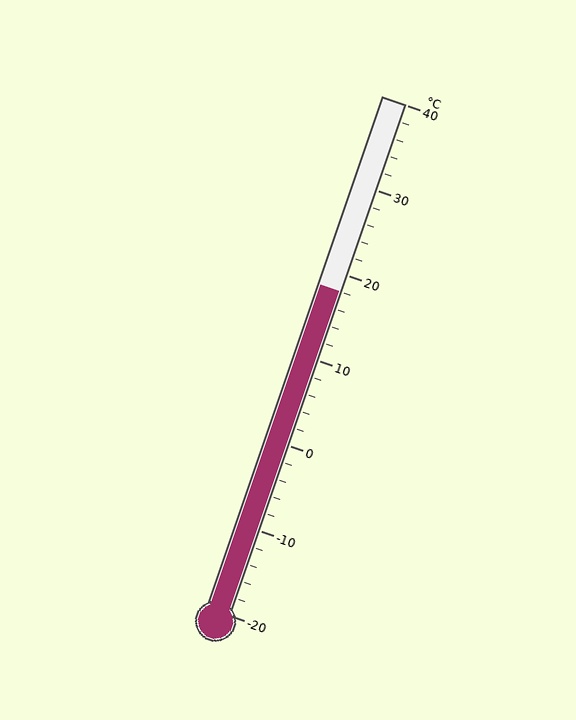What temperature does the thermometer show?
The thermometer shows approximately 18°C.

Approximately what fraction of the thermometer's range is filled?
The thermometer is filled to approximately 65% of its range.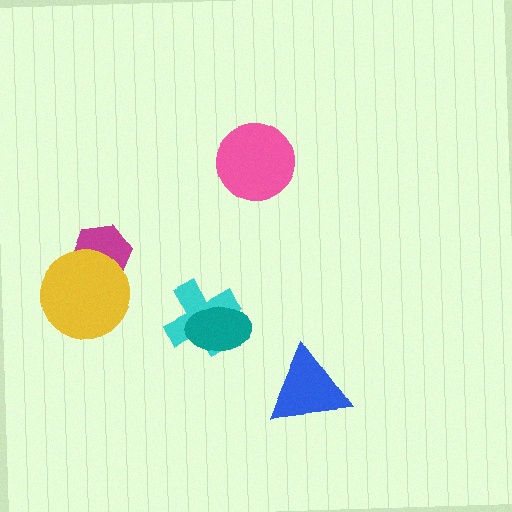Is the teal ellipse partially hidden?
No, no other shape covers it.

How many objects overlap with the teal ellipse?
1 object overlaps with the teal ellipse.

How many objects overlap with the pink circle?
0 objects overlap with the pink circle.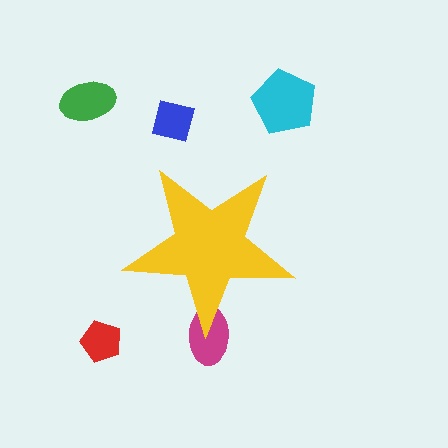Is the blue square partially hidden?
No, the blue square is fully visible.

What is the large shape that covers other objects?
A yellow star.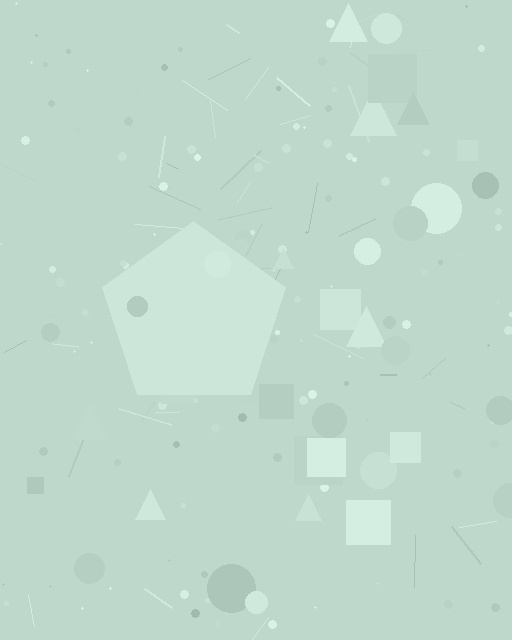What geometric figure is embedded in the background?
A pentagon is embedded in the background.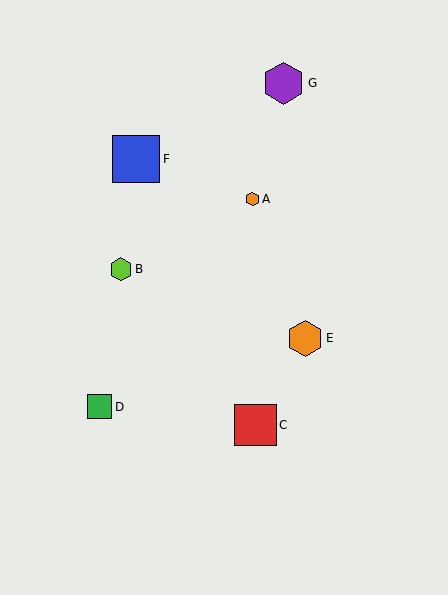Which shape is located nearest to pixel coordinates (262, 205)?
The orange hexagon (labeled A) at (253, 199) is nearest to that location.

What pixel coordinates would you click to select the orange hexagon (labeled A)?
Click at (253, 199) to select the orange hexagon A.